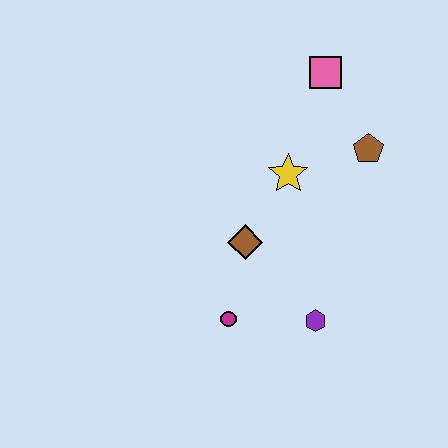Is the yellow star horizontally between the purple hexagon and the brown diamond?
Yes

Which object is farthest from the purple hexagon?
The pink square is farthest from the purple hexagon.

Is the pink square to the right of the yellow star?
Yes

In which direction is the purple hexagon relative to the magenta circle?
The purple hexagon is to the right of the magenta circle.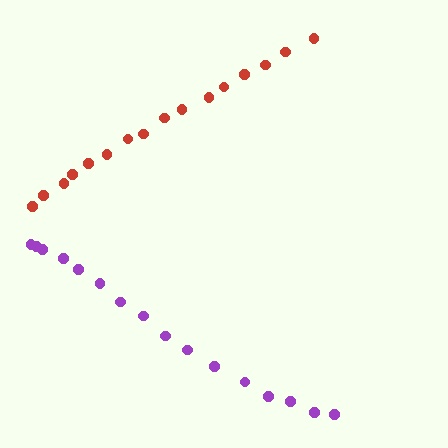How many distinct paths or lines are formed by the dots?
There are 2 distinct paths.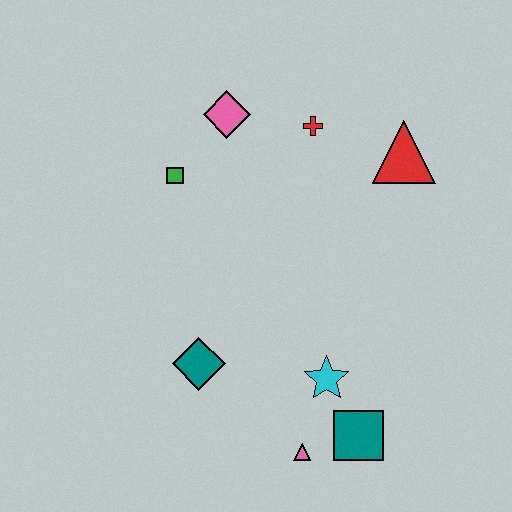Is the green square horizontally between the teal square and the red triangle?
No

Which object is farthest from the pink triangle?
The pink diamond is farthest from the pink triangle.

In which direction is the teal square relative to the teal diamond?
The teal square is to the right of the teal diamond.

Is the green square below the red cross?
Yes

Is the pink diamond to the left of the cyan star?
Yes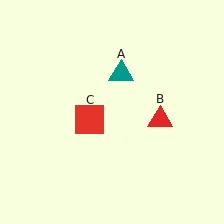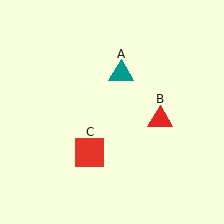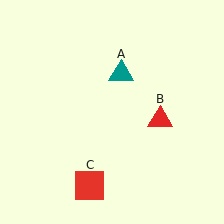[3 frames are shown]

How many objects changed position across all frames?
1 object changed position: red square (object C).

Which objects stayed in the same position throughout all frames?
Teal triangle (object A) and red triangle (object B) remained stationary.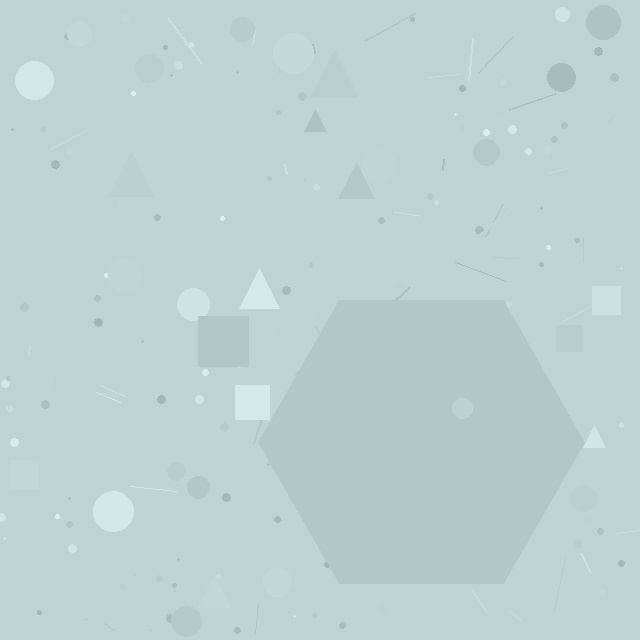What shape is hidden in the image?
A hexagon is hidden in the image.